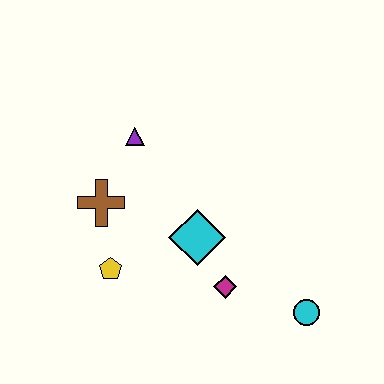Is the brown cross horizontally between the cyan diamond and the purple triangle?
No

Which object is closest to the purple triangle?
The brown cross is closest to the purple triangle.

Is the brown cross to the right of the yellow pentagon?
No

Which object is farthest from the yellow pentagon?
The cyan circle is farthest from the yellow pentagon.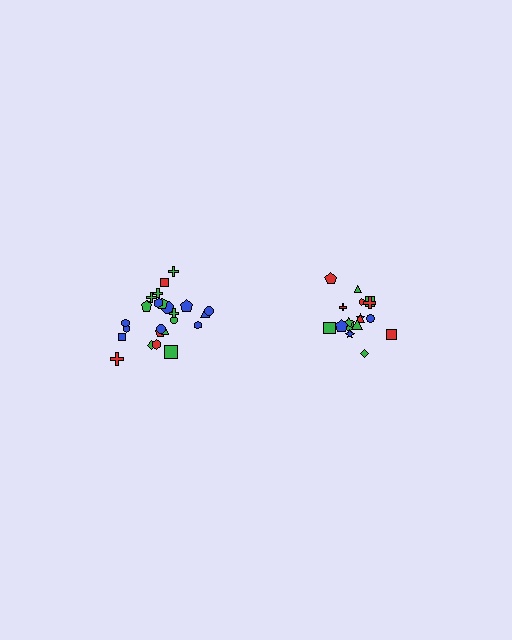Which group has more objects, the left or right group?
The left group.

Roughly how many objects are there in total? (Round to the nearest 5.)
Roughly 45 objects in total.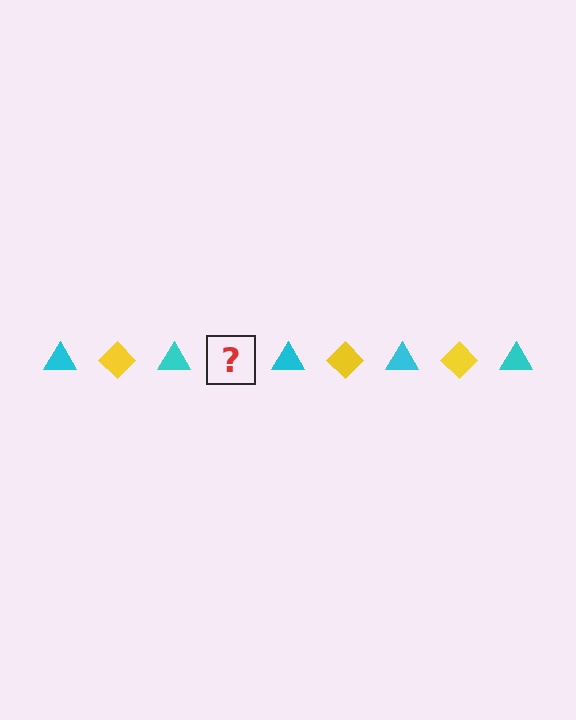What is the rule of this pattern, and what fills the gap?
The rule is that the pattern alternates between cyan triangle and yellow diamond. The gap should be filled with a yellow diamond.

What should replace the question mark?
The question mark should be replaced with a yellow diamond.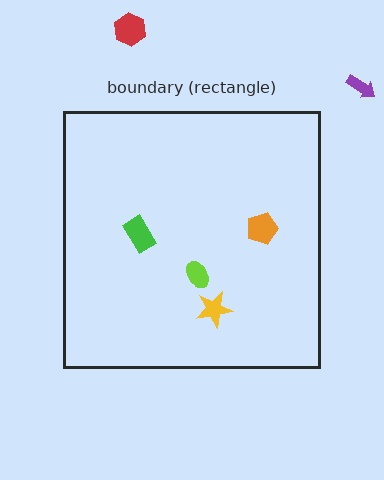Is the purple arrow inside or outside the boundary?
Outside.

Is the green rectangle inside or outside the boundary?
Inside.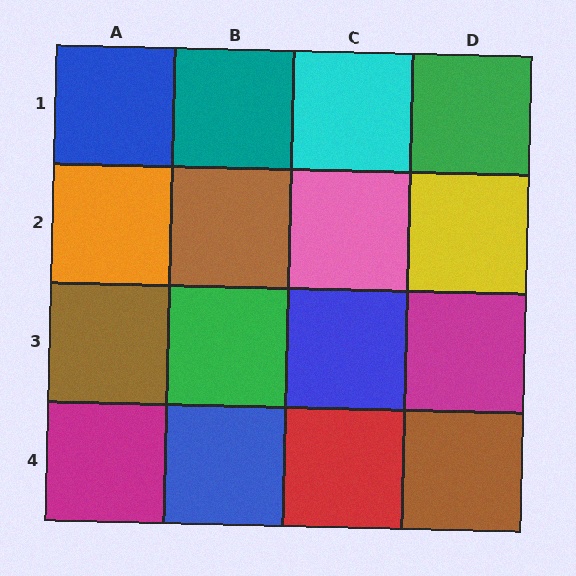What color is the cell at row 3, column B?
Green.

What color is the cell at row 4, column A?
Magenta.